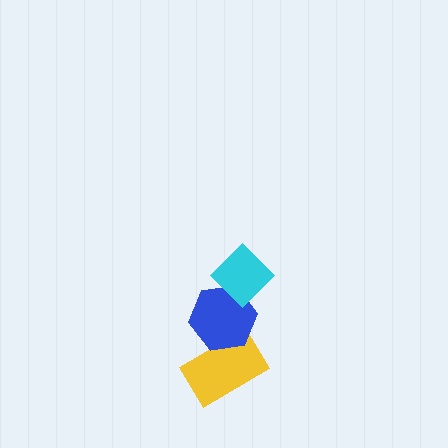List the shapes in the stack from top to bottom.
From top to bottom: the cyan diamond, the blue hexagon, the yellow rectangle.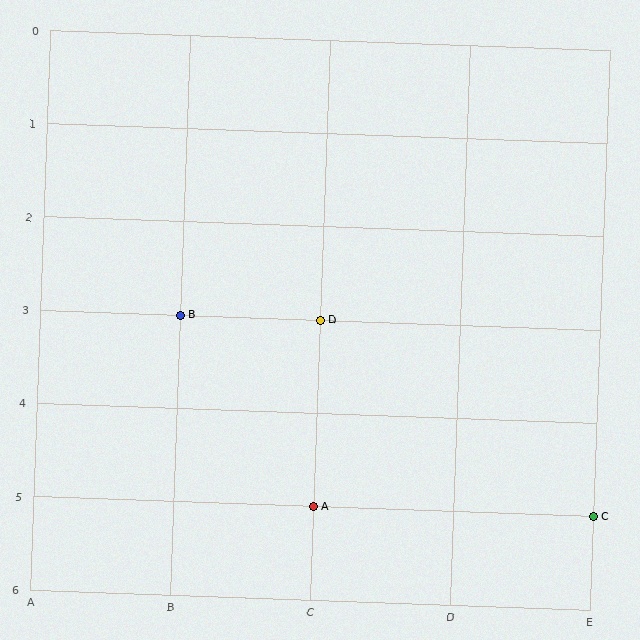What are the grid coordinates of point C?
Point C is at grid coordinates (E, 5).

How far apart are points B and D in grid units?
Points B and D are 1 column apart.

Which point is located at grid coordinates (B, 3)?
Point B is at (B, 3).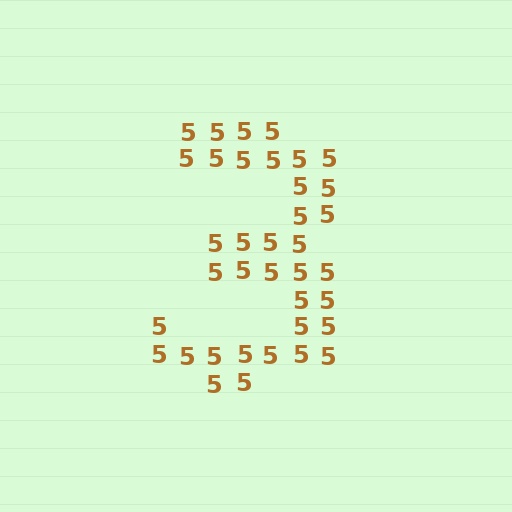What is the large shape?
The large shape is the digit 3.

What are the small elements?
The small elements are digit 5's.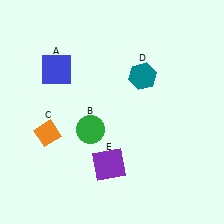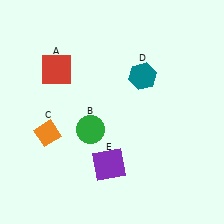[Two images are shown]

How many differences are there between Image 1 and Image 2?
There is 1 difference between the two images.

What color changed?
The square (A) changed from blue in Image 1 to red in Image 2.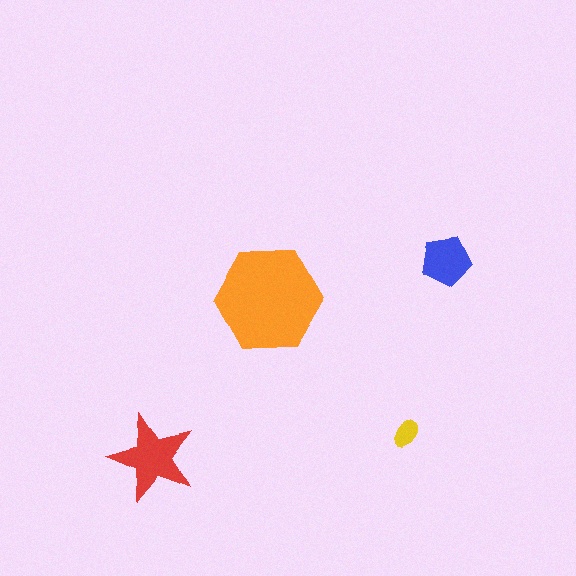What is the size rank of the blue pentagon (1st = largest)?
3rd.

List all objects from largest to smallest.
The orange hexagon, the red star, the blue pentagon, the yellow ellipse.